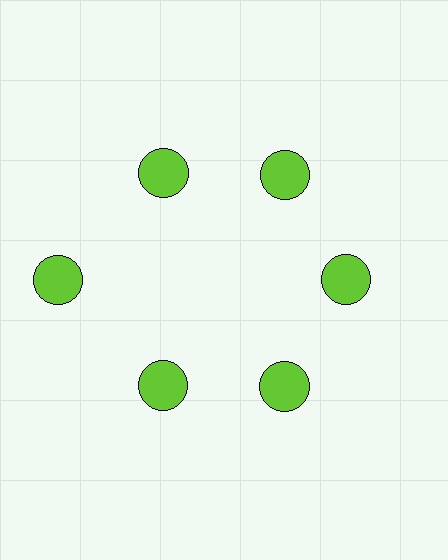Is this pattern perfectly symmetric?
No. The 6 lime circles are arranged in a ring, but one element near the 9 o'clock position is pushed outward from the center, breaking the 6-fold rotational symmetry.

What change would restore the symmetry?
The symmetry would be restored by moving it inward, back onto the ring so that all 6 circles sit at equal angles and equal distance from the center.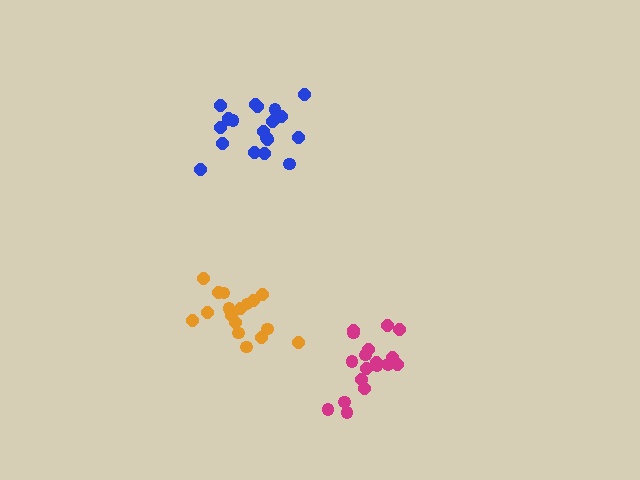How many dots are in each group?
Group 1: 18 dots, Group 2: 17 dots, Group 3: 20 dots (55 total).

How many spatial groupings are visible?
There are 3 spatial groupings.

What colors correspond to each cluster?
The clusters are colored: magenta, orange, blue.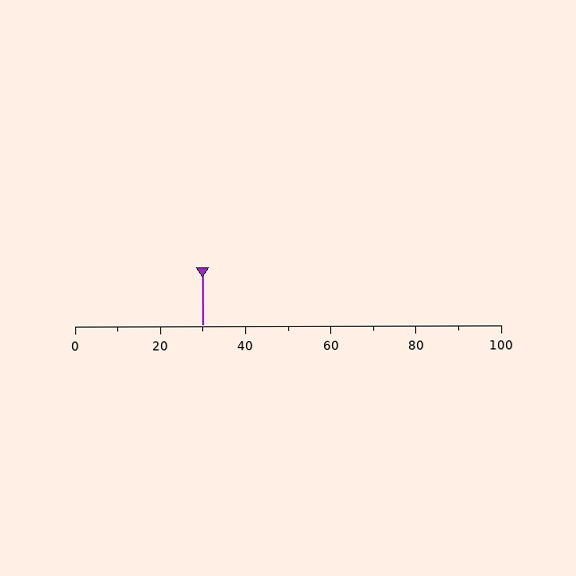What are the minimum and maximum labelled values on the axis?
The axis runs from 0 to 100.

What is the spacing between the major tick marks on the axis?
The major ticks are spaced 20 apart.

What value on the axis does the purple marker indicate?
The marker indicates approximately 30.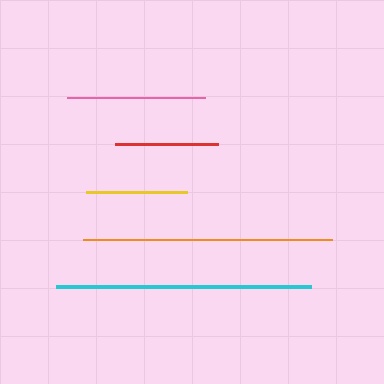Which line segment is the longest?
The cyan line is the longest at approximately 255 pixels.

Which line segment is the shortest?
The yellow line is the shortest at approximately 102 pixels.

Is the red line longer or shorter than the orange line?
The orange line is longer than the red line.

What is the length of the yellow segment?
The yellow segment is approximately 102 pixels long.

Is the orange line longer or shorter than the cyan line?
The cyan line is longer than the orange line.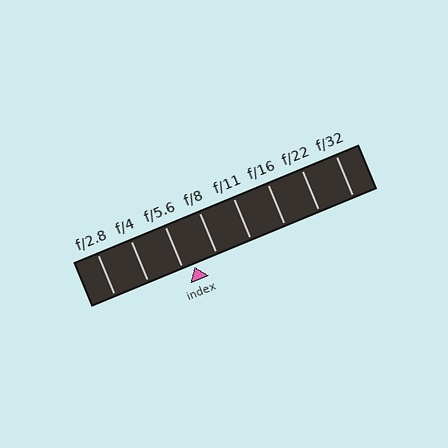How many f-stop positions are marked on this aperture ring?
There are 8 f-stop positions marked.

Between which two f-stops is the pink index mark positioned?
The index mark is between f/5.6 and f/8.